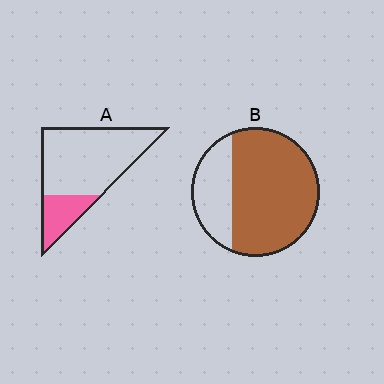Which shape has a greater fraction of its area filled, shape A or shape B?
Shape B.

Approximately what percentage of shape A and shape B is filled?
A is approximately 25% and B is approximately 75%.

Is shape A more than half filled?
No.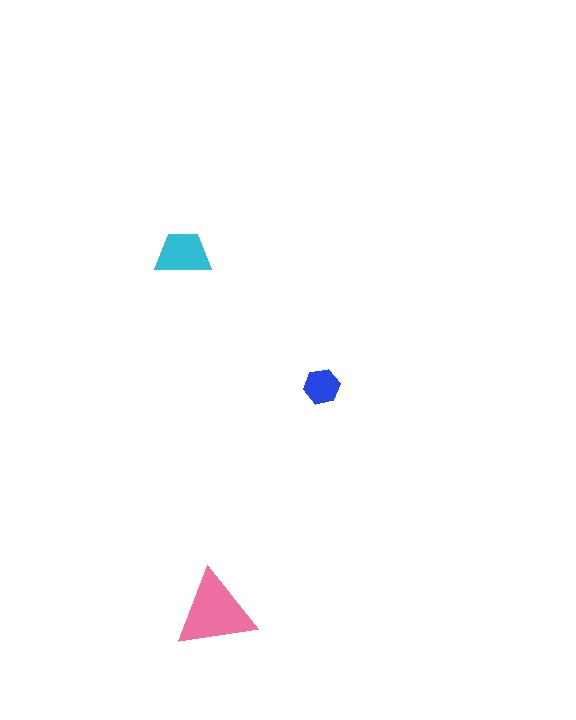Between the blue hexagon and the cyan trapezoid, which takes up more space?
The cyan trapezoid.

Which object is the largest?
The pink triangle.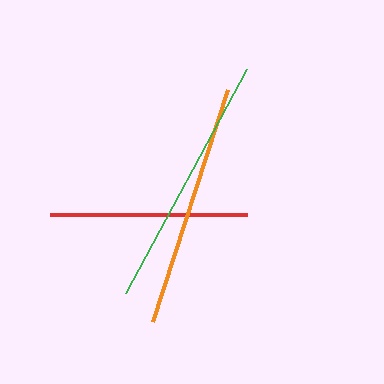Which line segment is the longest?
The green line is the longest at approximately 255 pixels.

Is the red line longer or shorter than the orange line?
The orange line is longer than the red line.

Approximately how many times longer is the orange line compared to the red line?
The orange line is approximately 1.2 times the length of the red line.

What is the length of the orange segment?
The orange segment is approximately 243 pixels long.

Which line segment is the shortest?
The red line is the shortest at approximately 197 pixels.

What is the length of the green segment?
The green segment is approximately 255 pixels long.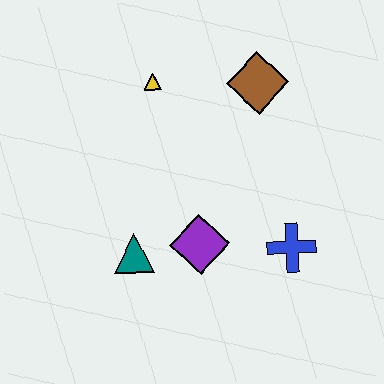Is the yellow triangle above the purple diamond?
Yes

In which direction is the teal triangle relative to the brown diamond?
The teal triangle is below the brown diamond.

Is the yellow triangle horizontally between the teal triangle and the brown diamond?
Yes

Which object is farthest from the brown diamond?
The teal triangle is farthest from the brown diamond.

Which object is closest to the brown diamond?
The yellow triangle is closest to the brown diamond.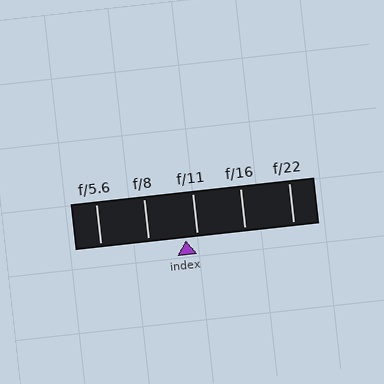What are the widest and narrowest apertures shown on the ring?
The widest aperture shown is f/5.6 and the narrowest is f/22.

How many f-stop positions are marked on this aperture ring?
There are 5 f-stop positions marked.